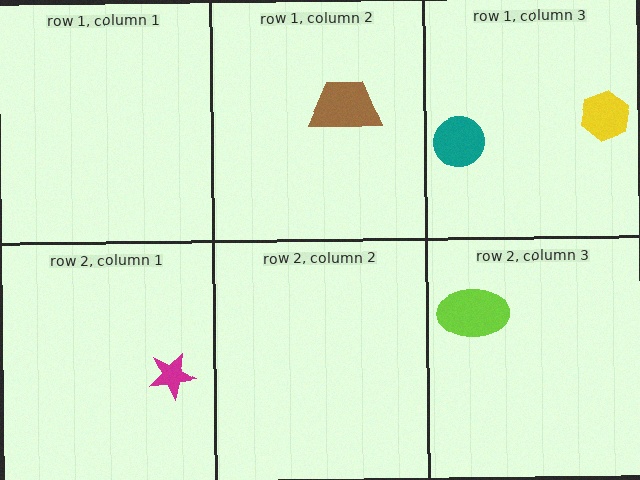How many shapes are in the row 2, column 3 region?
1.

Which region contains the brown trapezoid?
The row 1, column 2 region.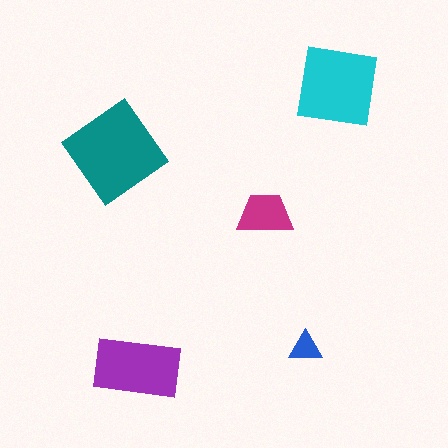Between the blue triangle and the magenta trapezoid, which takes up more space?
The magenta trapezoid.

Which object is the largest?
The teal diamond.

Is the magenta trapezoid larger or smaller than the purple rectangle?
Smaller.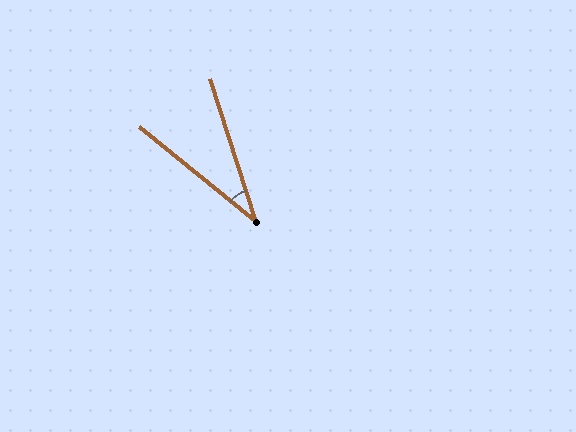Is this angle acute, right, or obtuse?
It is acute.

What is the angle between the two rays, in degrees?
Approximately 33 degrees.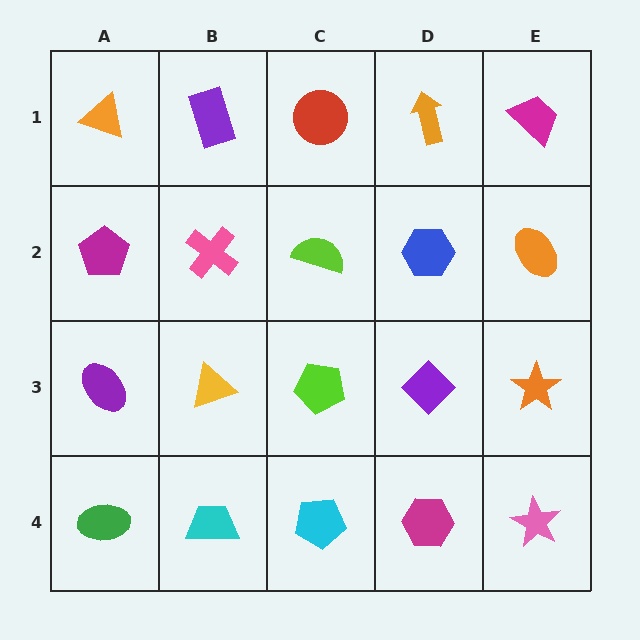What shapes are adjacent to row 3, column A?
A magenta pentagon (row 2, column A), a green ellipse (row 4, column A), a yellow triangle (row 3, column B).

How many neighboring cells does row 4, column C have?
3.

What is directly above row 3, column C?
A lime semicircle.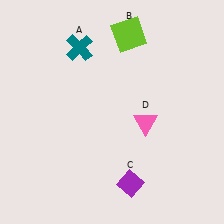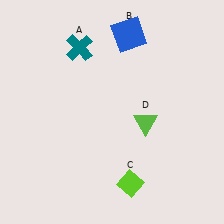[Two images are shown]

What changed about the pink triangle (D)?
In Image 1, D is pink. In Image 2, it changed to lime.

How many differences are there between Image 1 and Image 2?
There are 3 differences between the two images.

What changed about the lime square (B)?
In Image 1, B is lime. In Image 2, it changed to blue.